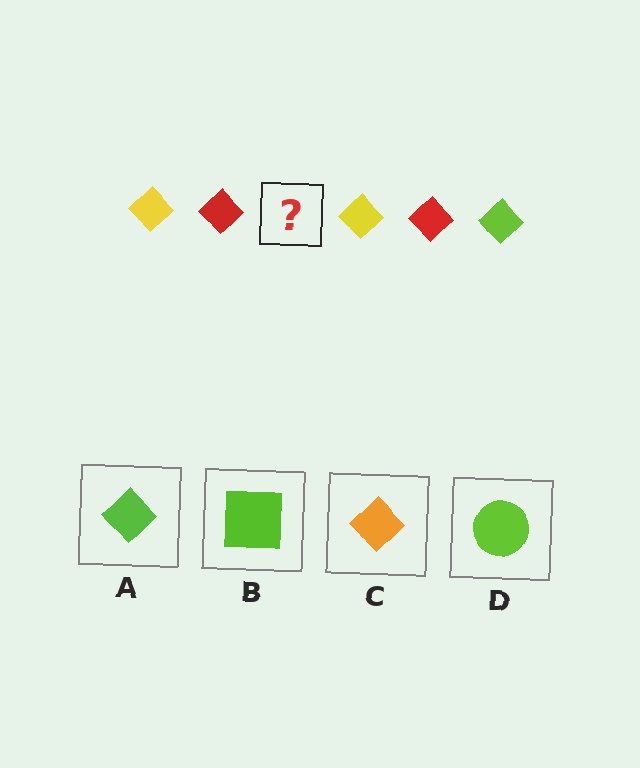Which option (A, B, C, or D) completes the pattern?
A.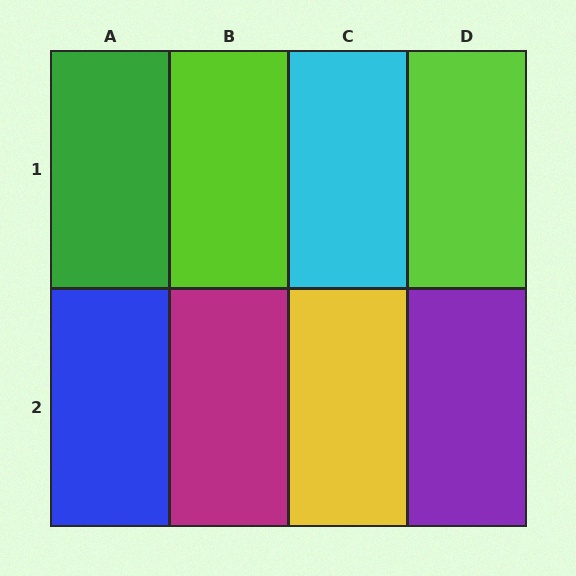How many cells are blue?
1 cell is blue.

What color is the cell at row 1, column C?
Cyan.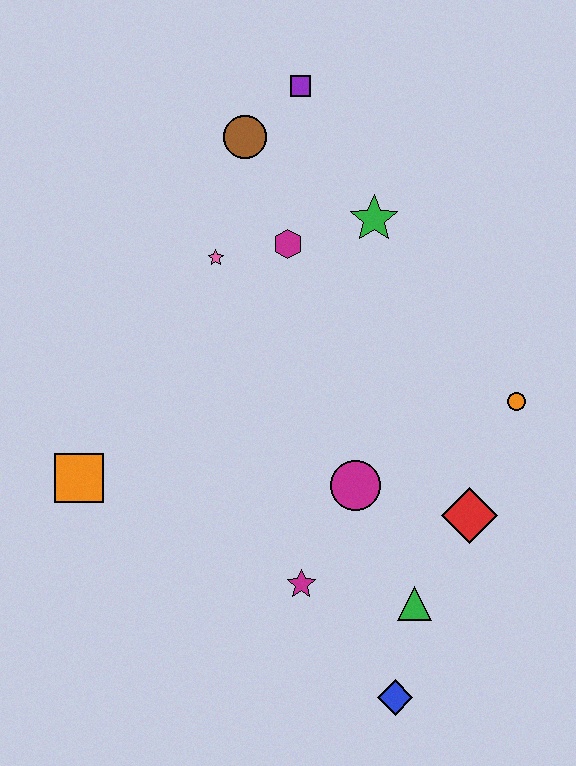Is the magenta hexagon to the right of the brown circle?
Yes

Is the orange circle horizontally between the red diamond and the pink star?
No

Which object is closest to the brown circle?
The purple square is closest to the brown circle.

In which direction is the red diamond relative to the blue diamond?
The red diamond is above the blue diamond.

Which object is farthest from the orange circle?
The orange square is farthest from the orange circle.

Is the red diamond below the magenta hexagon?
Yes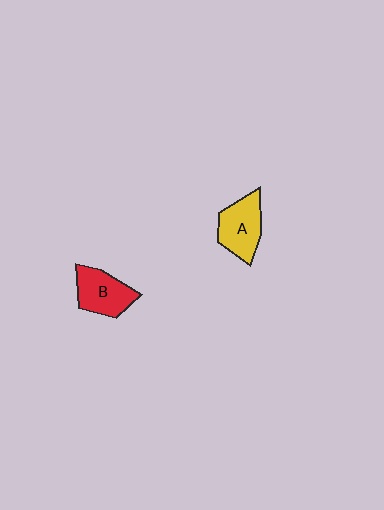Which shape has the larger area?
Shape A (yellow).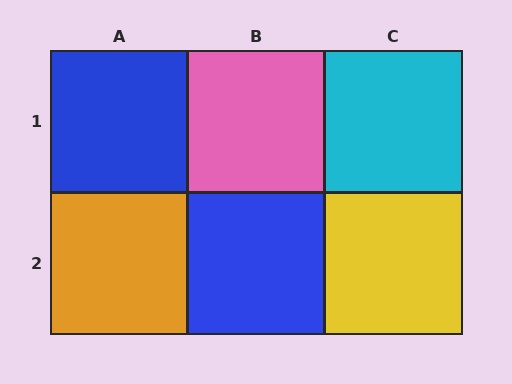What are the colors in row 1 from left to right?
Blue, pink, cyan.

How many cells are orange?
1 cell is orange.